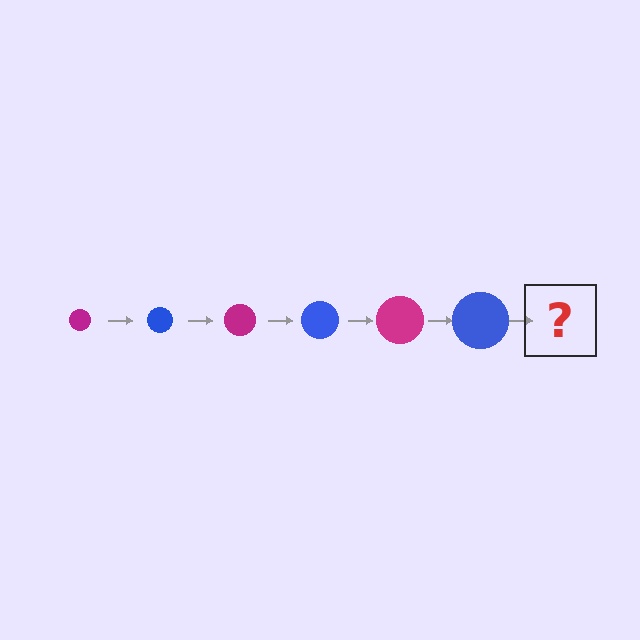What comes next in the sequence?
The next element should be a magenta circle, larger than the previous one.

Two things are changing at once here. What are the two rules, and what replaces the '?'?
The two rules are that the circle grows larger each step and the color cycles through magenta and blue. The '?' should be a magenta circle, larger than the previous one.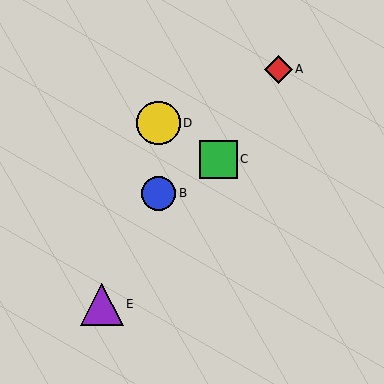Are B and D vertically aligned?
Yes, both are at x≈158.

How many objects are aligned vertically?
2 objects (B, D) are aligned vertically.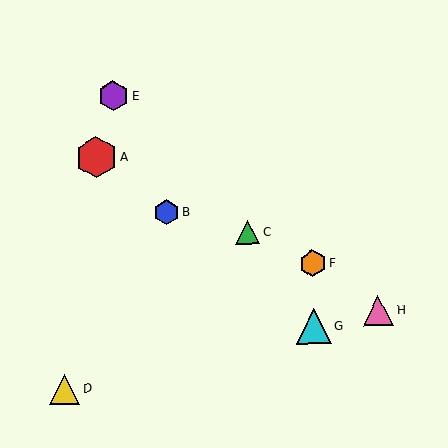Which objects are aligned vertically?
Objects F, G are aligned vertically.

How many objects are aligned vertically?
2 objects (F, G) are aligned vertically.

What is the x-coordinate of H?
Object H is at x≈378.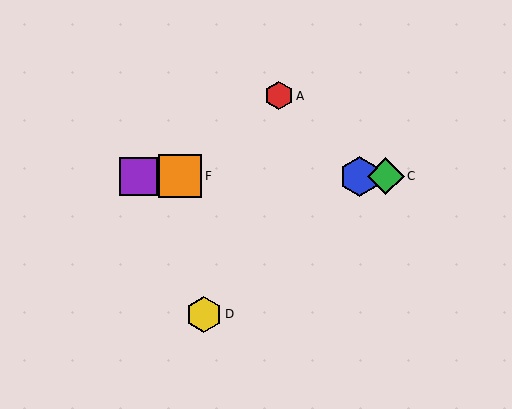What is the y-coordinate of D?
Object D is at y≈314.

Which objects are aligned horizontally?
Objects B, C, E, F are aligned horizontally.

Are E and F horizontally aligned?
Yes, both are at y≈176.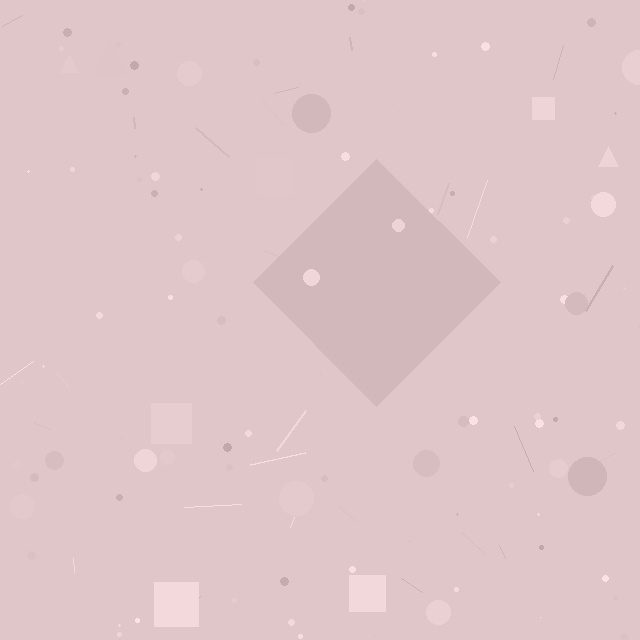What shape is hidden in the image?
A diamond is hidden in the image.